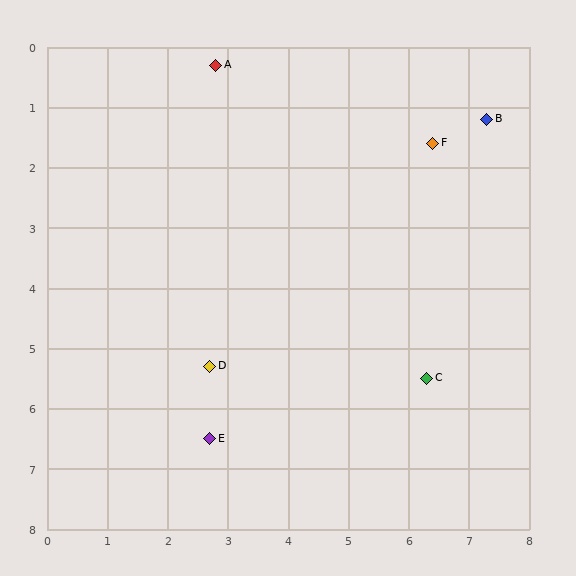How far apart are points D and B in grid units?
Points D and B are about 6.2 grid units apart.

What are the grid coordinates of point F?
Point F is at approximately (6.4, 1.6).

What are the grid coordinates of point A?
Point A is at approximately (2.8, 0.3).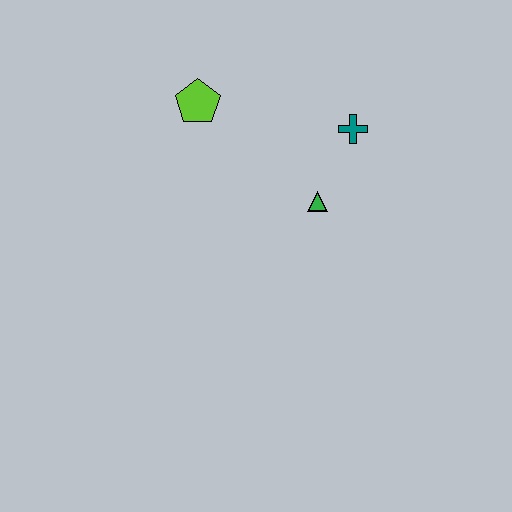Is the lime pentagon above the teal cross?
Yes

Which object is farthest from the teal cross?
The lime pentagon is farthest from the teal cross.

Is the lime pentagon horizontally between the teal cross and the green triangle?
No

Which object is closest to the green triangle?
The teal cross is closest to the green triangle.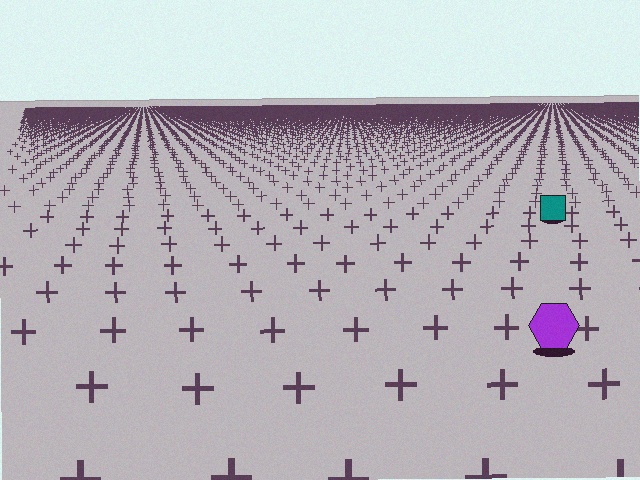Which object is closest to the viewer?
The purple hexagon is closest. The texture marks near it are larger and more spread out.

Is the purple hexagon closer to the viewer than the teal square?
Yes. The purple hexagon is closer — you can tell from the texture gradient: the ground texture is coarser near it.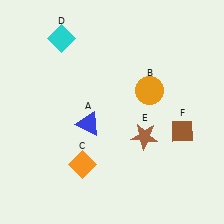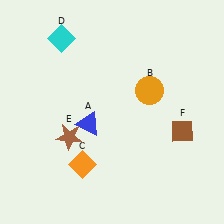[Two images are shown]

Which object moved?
The brown star (E) moved left.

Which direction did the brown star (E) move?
The brown star (E) moved left.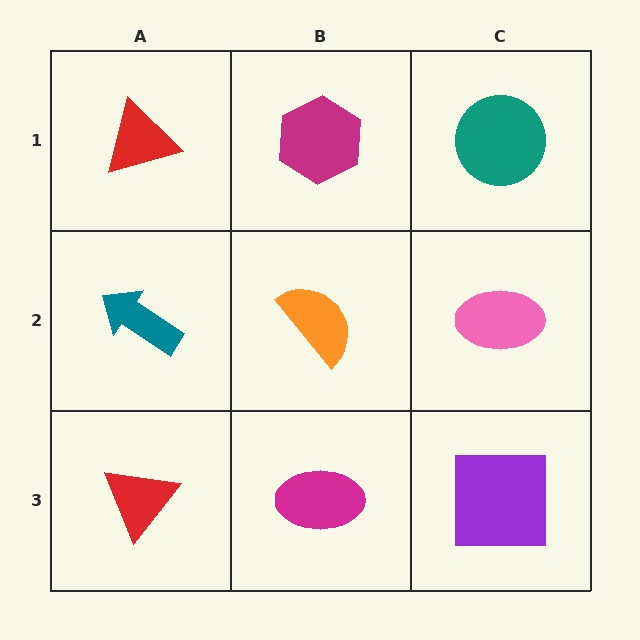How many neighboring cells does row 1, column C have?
2.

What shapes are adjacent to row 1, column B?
An orange semicircle (row 2, column B), a red triangle (row 1, column A), a teal circle (row 1, column C).